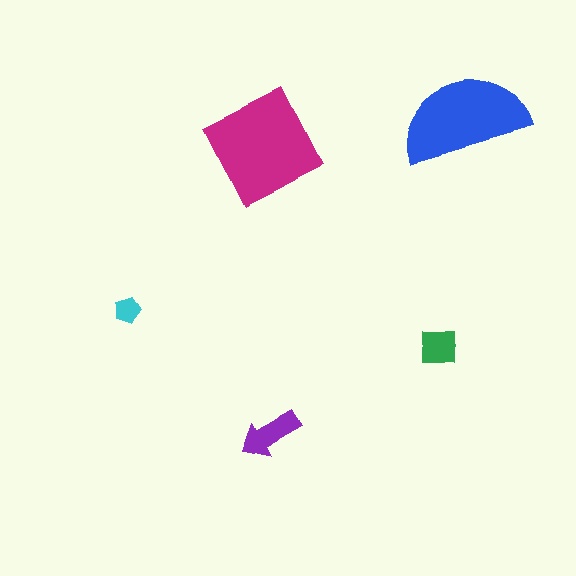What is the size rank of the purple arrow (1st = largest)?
3rd.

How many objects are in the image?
There are 5 objects in the image.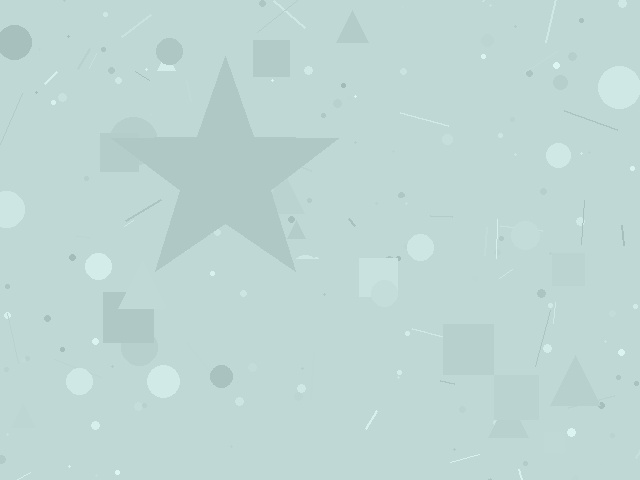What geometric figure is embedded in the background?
A star is embedded in the background.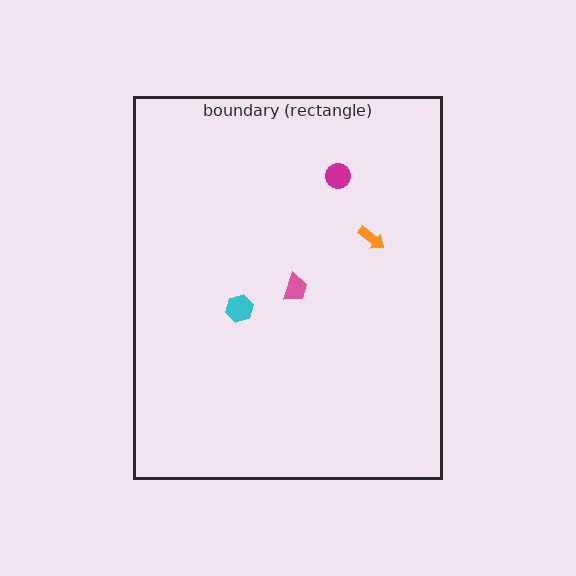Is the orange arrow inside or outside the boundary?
Inside.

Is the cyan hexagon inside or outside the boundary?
Inside.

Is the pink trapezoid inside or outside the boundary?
Inside.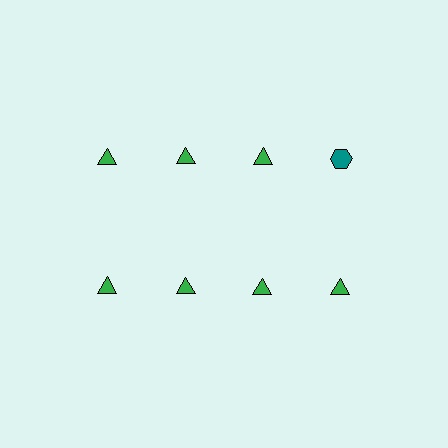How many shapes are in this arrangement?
There are 8 shapes arranged in a grid pattern.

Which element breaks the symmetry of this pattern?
The teal hexagon in the top row, second from right column breaks the symmetry. All other shapes are green triangles.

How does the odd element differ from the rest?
It differs in both color (teal instead of green) and shape (hexagon instead of triangle).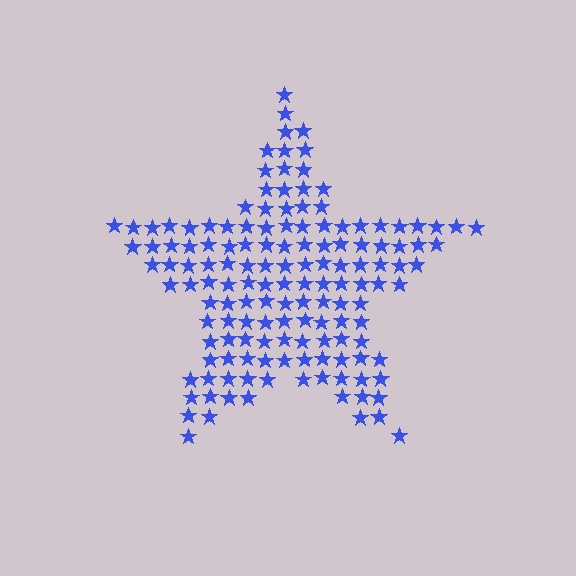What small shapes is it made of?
It is made of small stars.